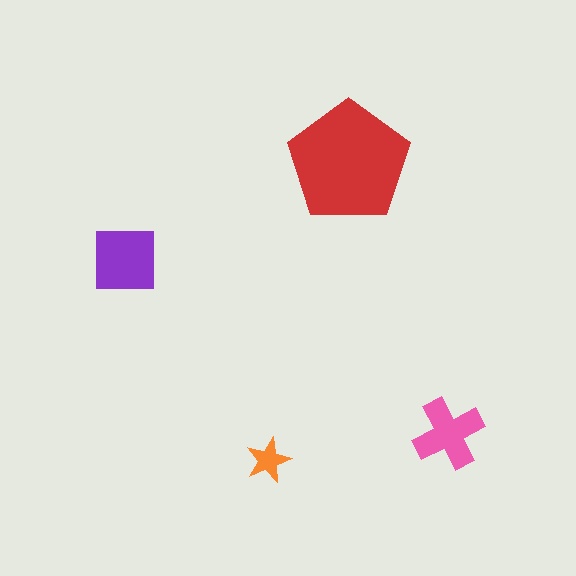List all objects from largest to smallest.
The red pentagon, the purple square, the pink cross, the orange star.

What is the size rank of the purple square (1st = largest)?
2nd.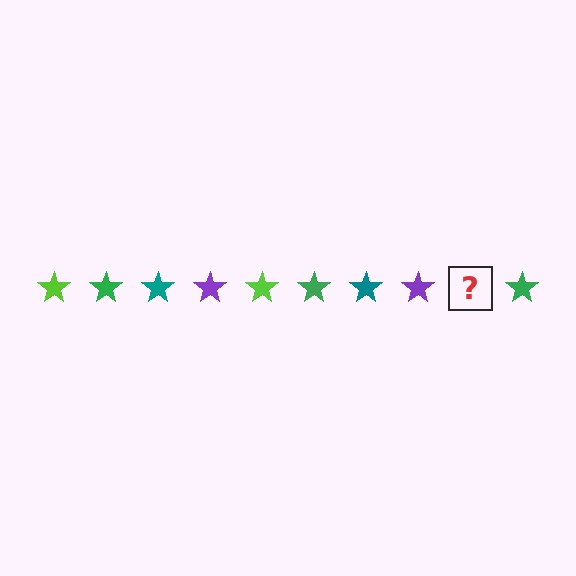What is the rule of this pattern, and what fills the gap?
The rule is that the pattern cycles through lime, green, teal, purple stars. The gap should be filled with a lime star.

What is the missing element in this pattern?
The missing element is a lime star.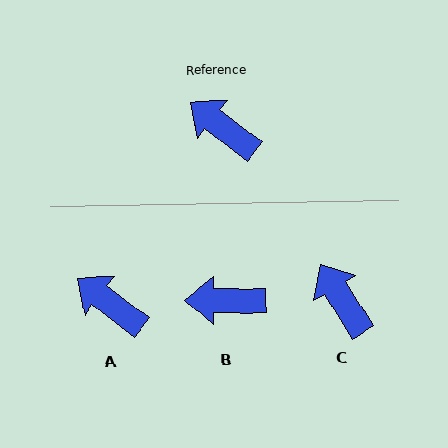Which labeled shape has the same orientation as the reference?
A.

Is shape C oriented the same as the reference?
No, it is off by about 21 degrees.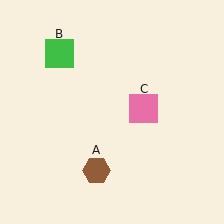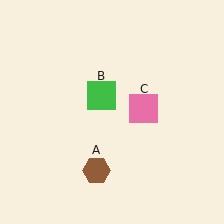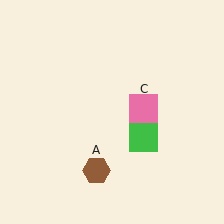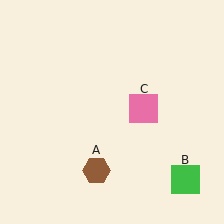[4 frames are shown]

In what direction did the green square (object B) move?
The green square (object B) moved down and to the right.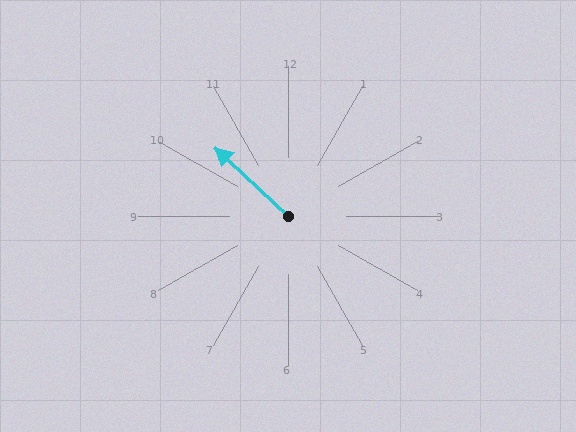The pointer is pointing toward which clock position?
Roughly 10 o'clock.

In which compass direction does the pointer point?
Northwest.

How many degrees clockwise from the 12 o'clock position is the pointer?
Approximately 313 degrees.